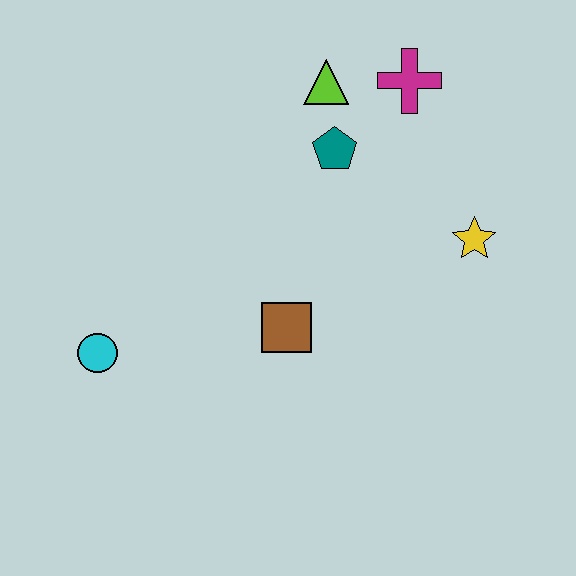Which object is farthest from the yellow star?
The cyan circle is farthest from the yellow star.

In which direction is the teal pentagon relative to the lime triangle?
The teal pentagon is below the lime triangle.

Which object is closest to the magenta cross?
The lime triangle is closest to the magenta cross.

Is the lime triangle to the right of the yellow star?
No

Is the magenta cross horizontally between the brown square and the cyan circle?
No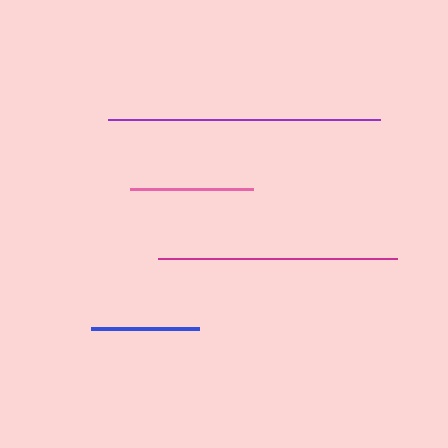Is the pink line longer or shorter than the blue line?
The pink line is longer than the blue line.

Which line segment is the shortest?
The blue line is the shortest at approximately 108 pixels.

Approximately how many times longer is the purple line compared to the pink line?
The purple line is approximately 2.2 times the length of the pink line.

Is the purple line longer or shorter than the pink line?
The purple line is longer than the pink line.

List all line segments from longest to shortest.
From longest to shortest: purple, magenta, pink, blue.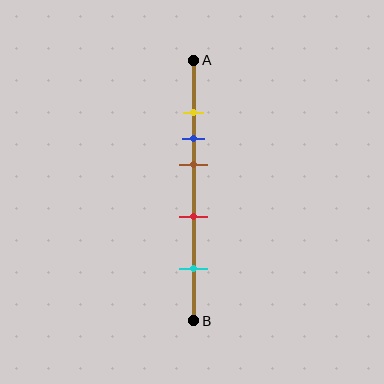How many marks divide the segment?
There are 5 marks dividing the segment.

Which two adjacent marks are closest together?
The yellow and blue marks are the closest adjacent pair.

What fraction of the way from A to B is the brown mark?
The brown mark is approximately 40% (0.4) of the way from A to B.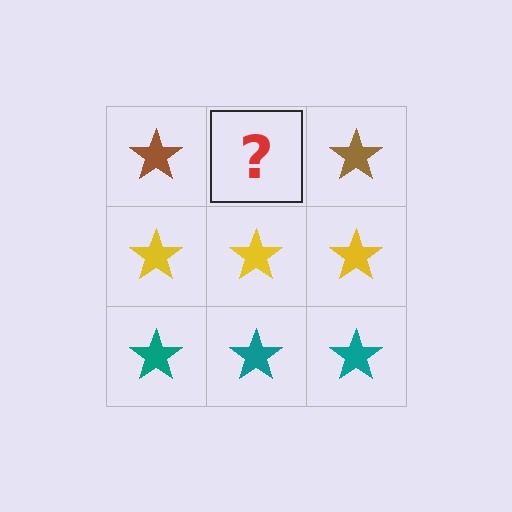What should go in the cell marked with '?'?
The missing cell should contain a brown star.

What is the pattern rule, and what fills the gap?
The rule is that each row has a consistent color. The gap should be filled with a brown star.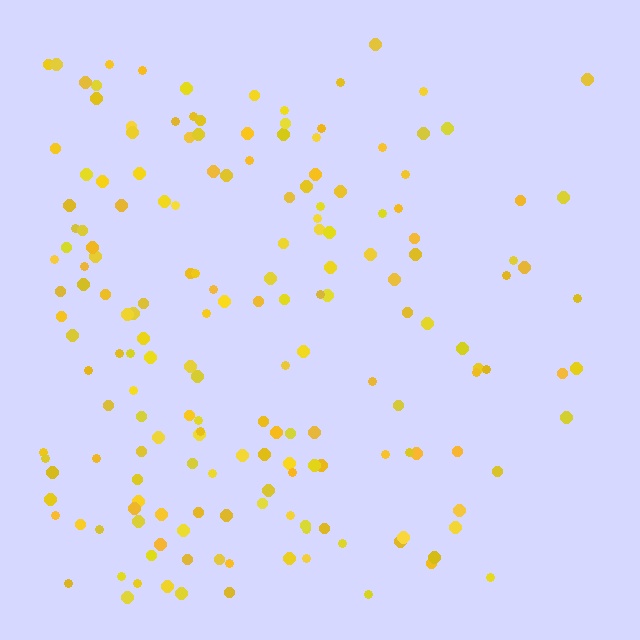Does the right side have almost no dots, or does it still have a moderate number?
Still a moderate number, just noticeably fewer than the left.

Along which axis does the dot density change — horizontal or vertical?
Horizontal.